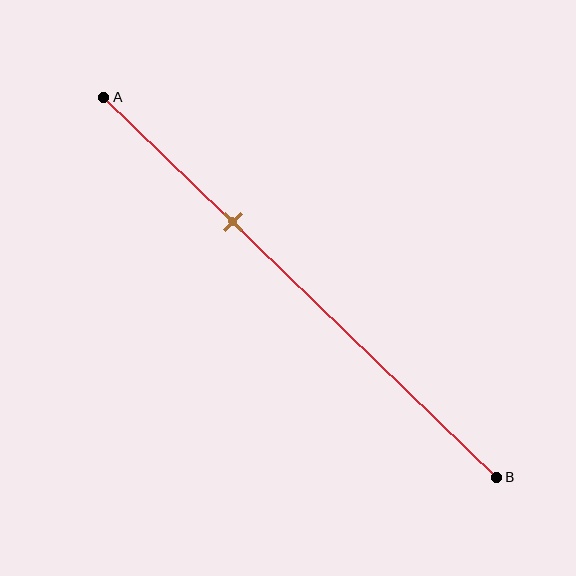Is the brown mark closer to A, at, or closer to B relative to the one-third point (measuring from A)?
The brown mark is approximately at the one-third point of segment AB.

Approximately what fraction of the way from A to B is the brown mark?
The brown mark is approximately 35% of the way from A to B.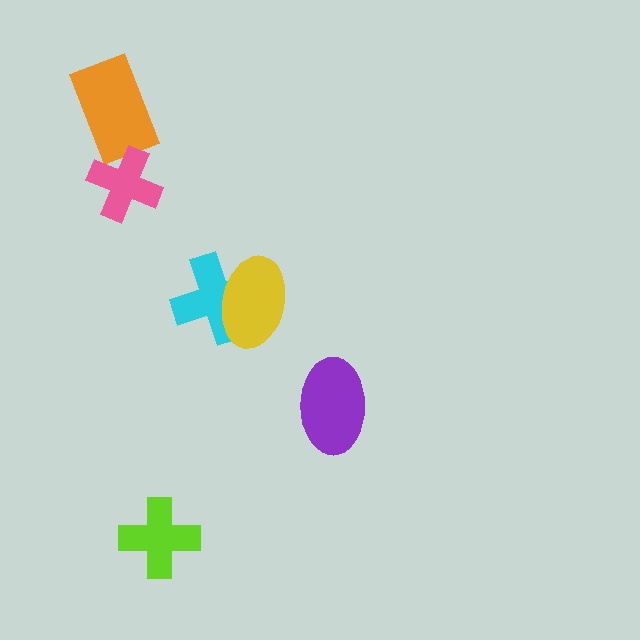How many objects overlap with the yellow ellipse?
1 object overlaps with the yellow ellipse.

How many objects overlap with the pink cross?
1 object overlaps with the pink cross.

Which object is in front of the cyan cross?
The yellow ellipse is in front of the cyan cross.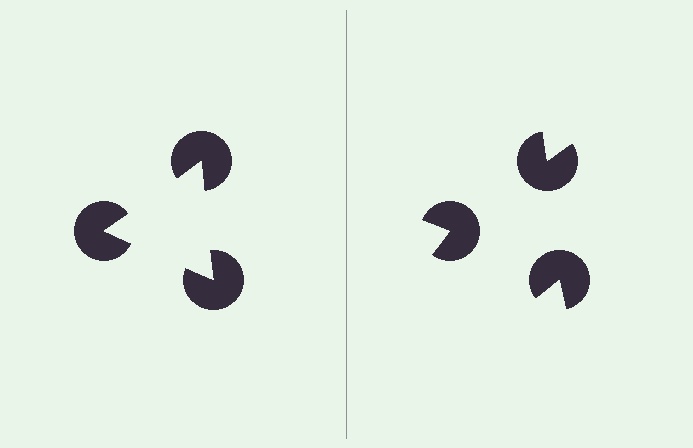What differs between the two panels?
The pac-man discs are positioned identically on both sides; only the wedge orientations differ. On the left they align to a triangle; on the right they are misaligned.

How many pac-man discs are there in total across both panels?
6 — 3 on each side.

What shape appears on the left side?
An illusory triangle.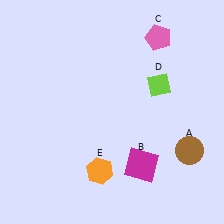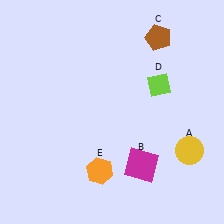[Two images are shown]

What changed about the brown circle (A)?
In Image 1, A is brown. In Image 2, it changed to yellow.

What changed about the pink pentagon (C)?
In Image 1, C is pink. In Image 2, it changed to brown.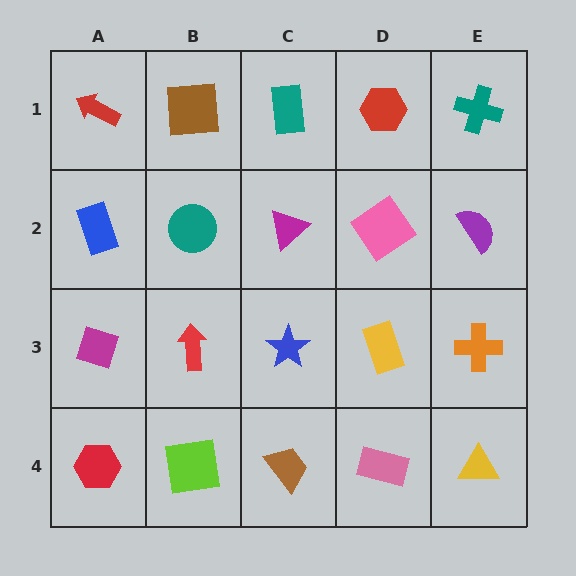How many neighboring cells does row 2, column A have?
3.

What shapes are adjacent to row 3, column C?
A magenta triangle (row 2, column C), a brown trapezoid (row 4, column C), a red arrow (row 3, column B), a yellow rectangle (row 3, column D).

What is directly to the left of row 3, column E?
A yellow rectangle.